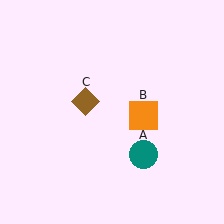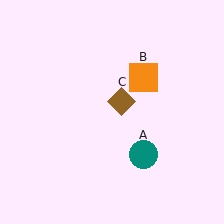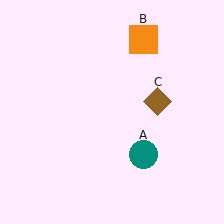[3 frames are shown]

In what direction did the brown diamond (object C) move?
The brown diamond (object C) moved right.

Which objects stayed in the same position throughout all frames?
Teal circle (object A) remained stationary.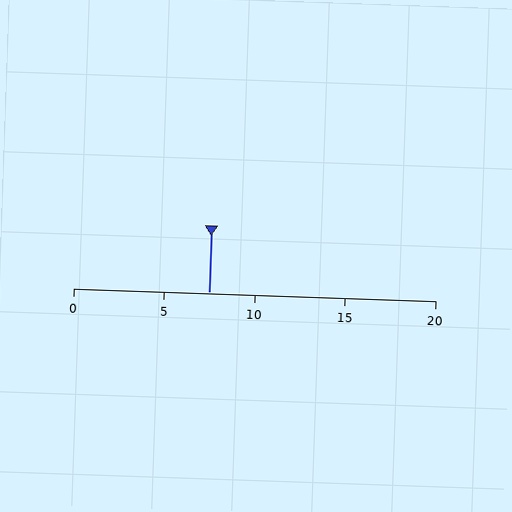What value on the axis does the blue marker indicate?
The marker indicates approximately 7.5.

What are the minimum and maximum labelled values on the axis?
The axis runs from 0 to 20.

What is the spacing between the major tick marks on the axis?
The major ticks are spaced 5 apart.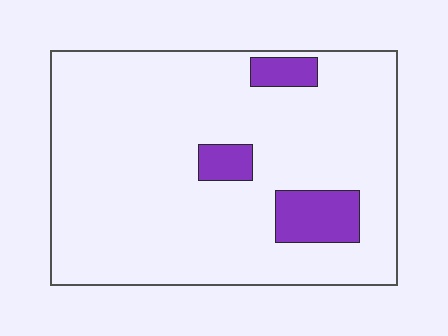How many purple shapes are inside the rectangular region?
3.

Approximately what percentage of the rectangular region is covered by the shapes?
Approximately 10%.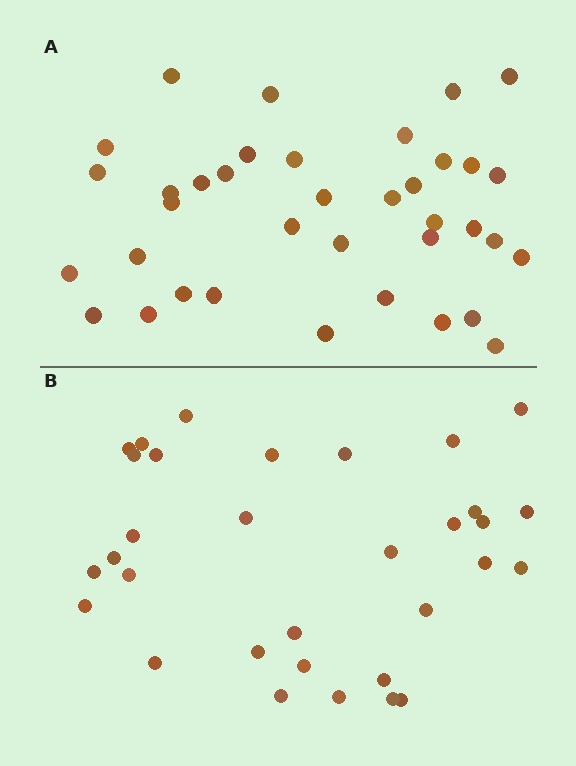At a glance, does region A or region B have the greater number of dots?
Region A (the top region) has more dots.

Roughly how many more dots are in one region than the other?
Region A has about 5 more dots than region B.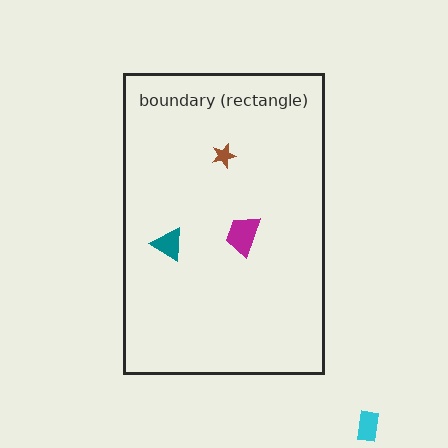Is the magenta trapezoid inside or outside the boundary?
Inside.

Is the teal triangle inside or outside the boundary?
Inside.